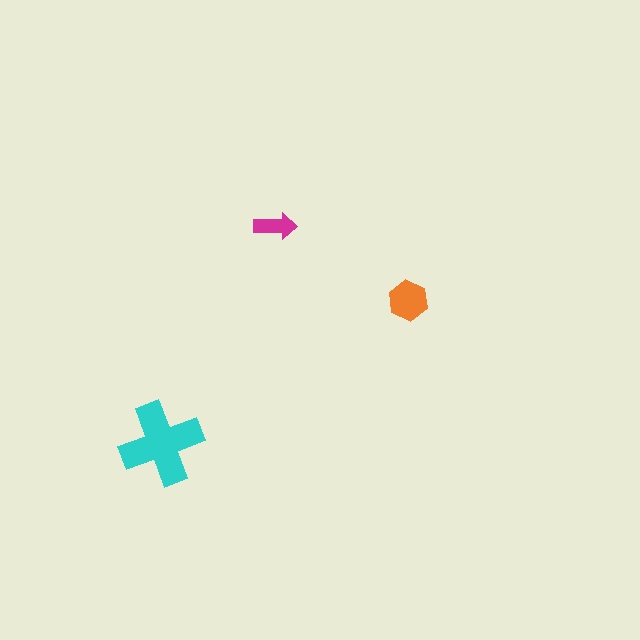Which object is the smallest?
The magenta arrow.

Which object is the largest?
The cyan cross.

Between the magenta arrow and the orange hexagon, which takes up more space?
The orange hexagon.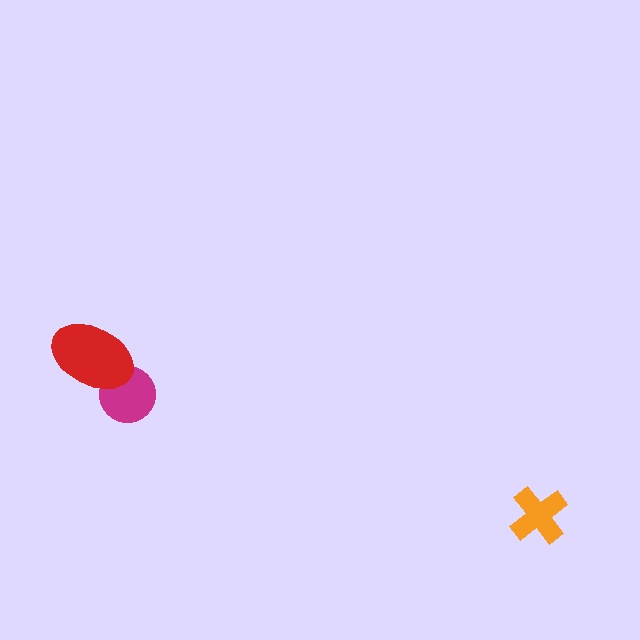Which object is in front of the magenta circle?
The red ellipse is in front of the magenta circle.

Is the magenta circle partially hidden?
Yes, it is partially covered by another shape.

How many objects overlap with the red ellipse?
1 object overlaps with the red ellipse.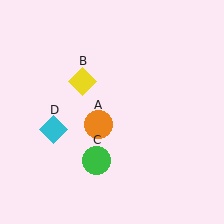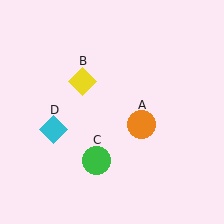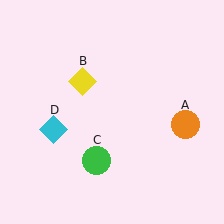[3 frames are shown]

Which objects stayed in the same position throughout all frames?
Yellow diamond (object B) and green circle (object C) and cyan diamond (object D) remained stationary.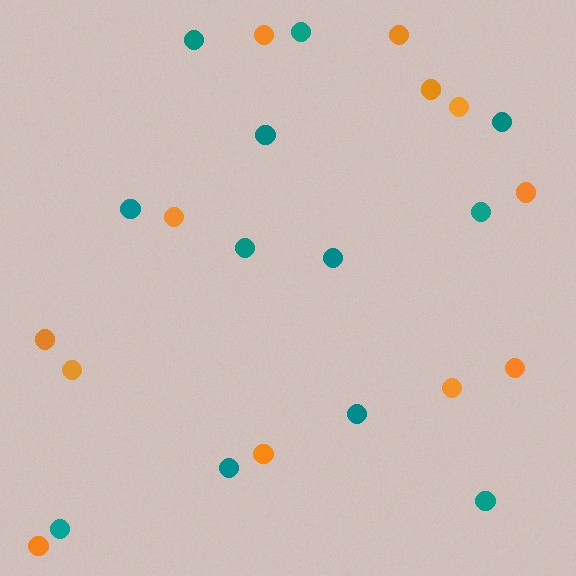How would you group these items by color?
There are 2 groups: one group of teal circles (12) and one group of orange circles (12).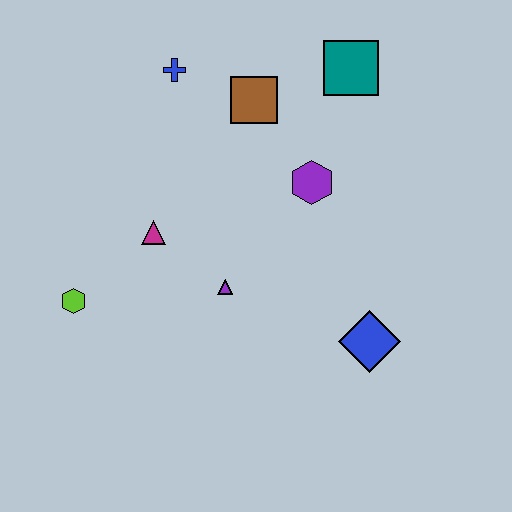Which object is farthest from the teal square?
The lime hexagon is farthest from the teal square.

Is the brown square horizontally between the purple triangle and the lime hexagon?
No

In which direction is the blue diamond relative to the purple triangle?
The blue diamond is to the right of the purple triangle.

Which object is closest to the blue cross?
The brown square is closest to the blue cross.